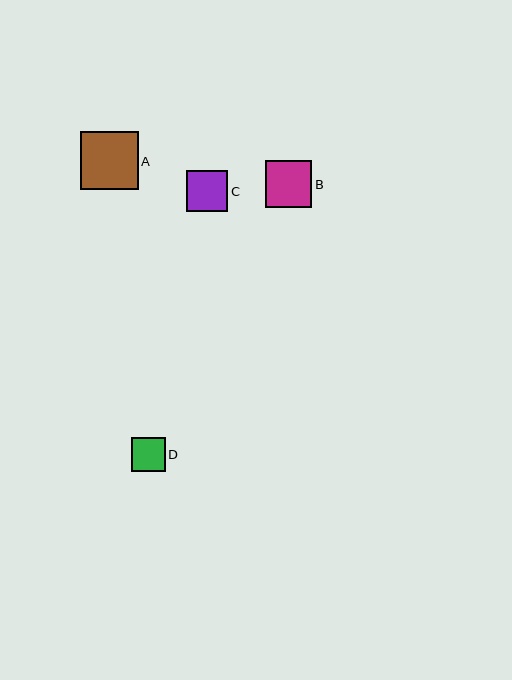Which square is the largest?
Square A is the largest with a size of approximately 58 pixels.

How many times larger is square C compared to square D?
Square C is approximately 1.2 times the size of square D.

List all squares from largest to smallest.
From largest to smallest: A, B, C, D.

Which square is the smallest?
Square D is the smallest with a size of approximately 34 pixels.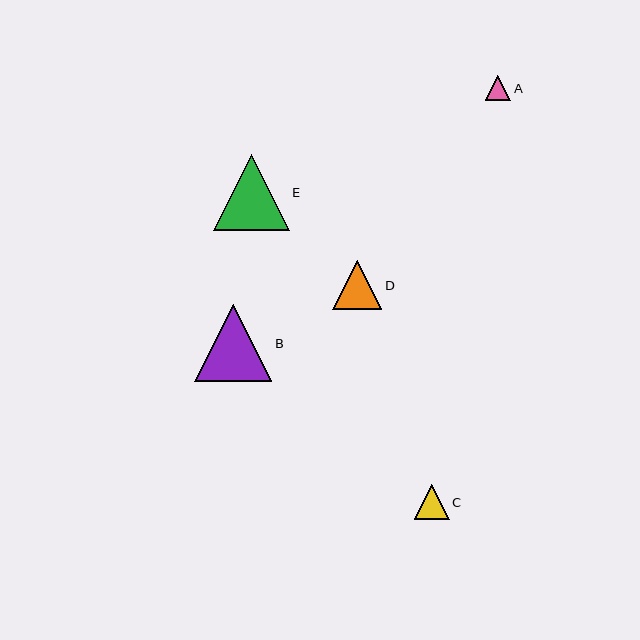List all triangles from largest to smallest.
From largest to smallest: B, E, D, C, A.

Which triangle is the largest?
Triangle B is the largest with a size of approximately 77 pixels.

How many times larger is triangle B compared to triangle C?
Triangle B is approximately 2.2 times the size of triangle C.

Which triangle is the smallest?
Triangle A is the smallest with a size of approximately 26 pixels.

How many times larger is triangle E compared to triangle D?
Triangle E is approximately 1.5 times the size of triangle D.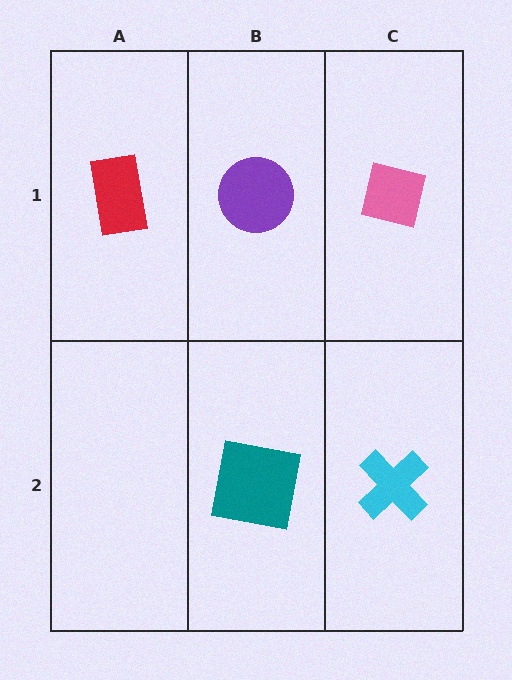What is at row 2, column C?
A cyan cross.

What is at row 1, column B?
A purple circle.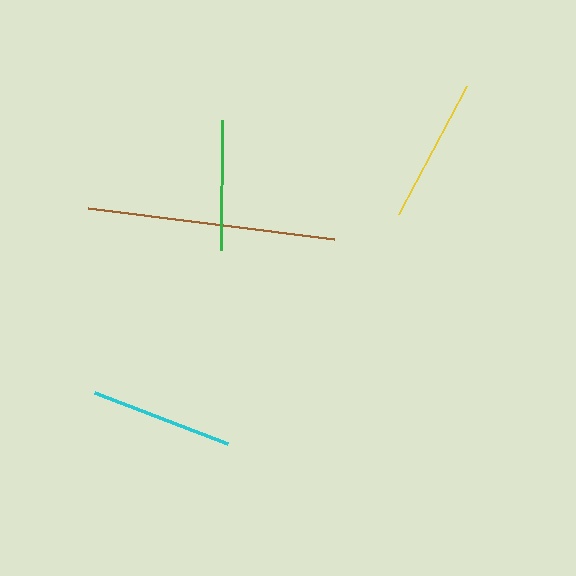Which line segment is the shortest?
The green line is the shortest at approximately 130 pixels.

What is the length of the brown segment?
The brown segment is approximately 248 pixels long.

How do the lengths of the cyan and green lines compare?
The cyan and green lines are approximately the same length.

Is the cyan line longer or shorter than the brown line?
The brown line is longer than the cyan line.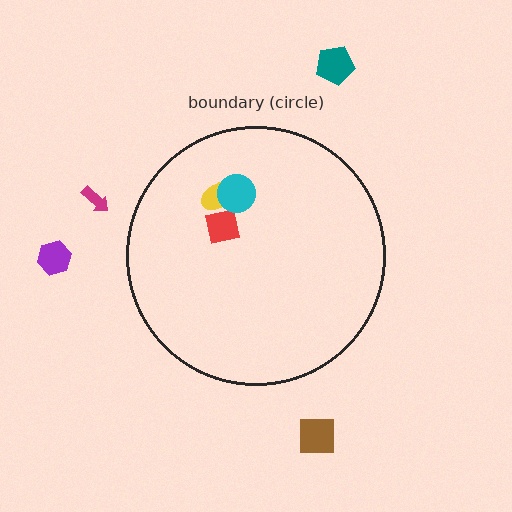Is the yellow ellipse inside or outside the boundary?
Inside.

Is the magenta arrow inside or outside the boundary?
Outside.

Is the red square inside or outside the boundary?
Inside.